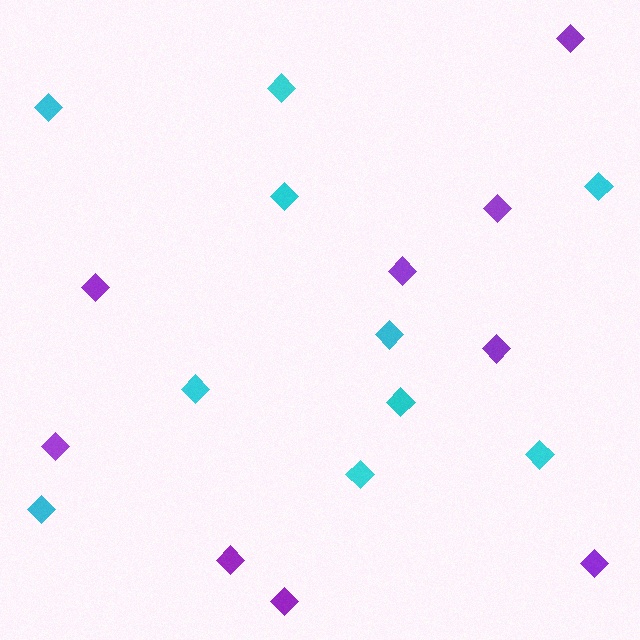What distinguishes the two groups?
There are 2 groups: one group of purple diamonds (9) and one group of cyan diamonds (10).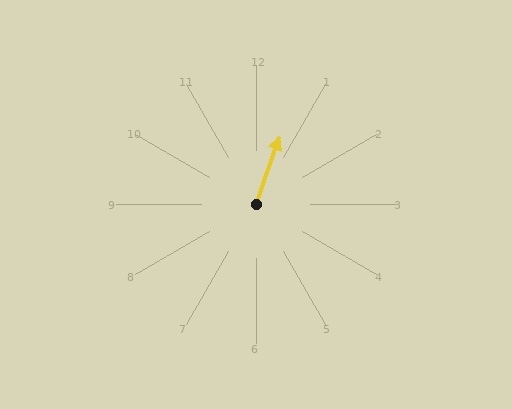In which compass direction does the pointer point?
North.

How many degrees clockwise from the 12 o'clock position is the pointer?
Approximately 19 degrees.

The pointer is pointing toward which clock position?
Roughly 1 o'clock.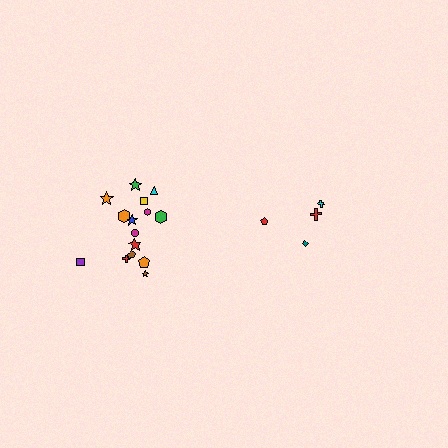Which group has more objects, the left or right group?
The left group.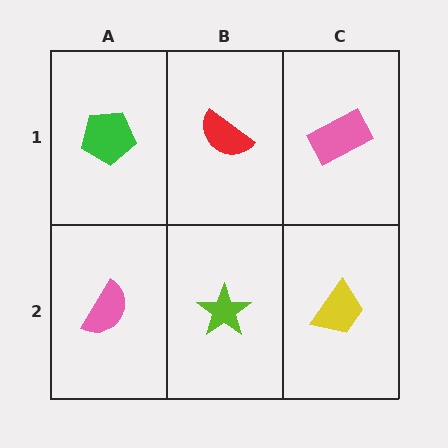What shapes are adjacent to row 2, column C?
A pink rectangle (row 1, column C), a lime star (row 2, column B).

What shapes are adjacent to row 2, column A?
A green pentagon (row 1, column A), a lime star (row 2, column B).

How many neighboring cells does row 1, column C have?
2.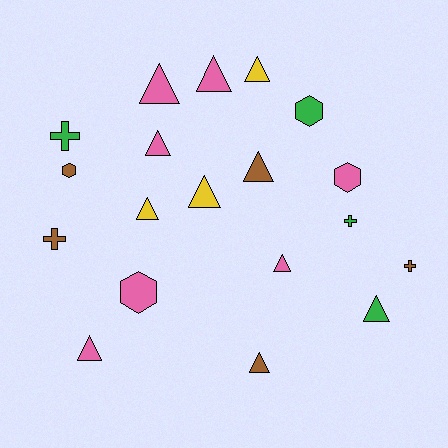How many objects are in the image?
There are 19 objects.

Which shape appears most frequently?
Triangle, with 11 objects.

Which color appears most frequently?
Pink, with 7 objects.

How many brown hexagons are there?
There is 1 brown hexagon.